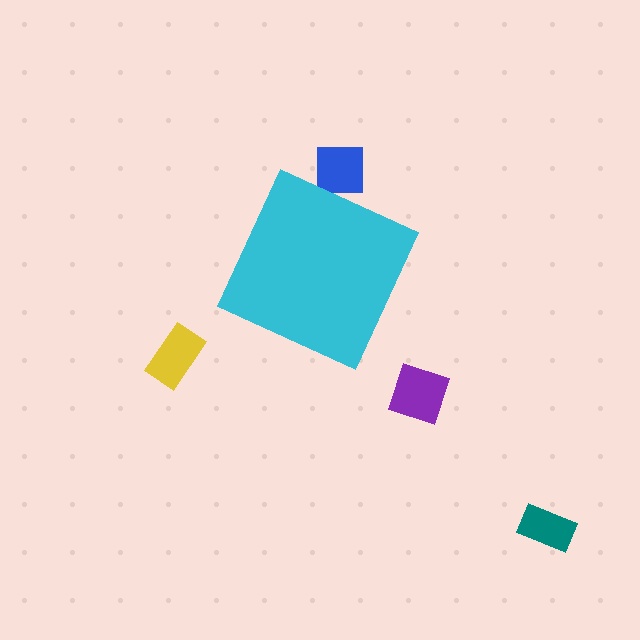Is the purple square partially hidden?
No, the purple square is fully visible.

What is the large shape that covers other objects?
A cyan diamond.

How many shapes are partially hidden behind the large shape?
1 shape is partially hidden.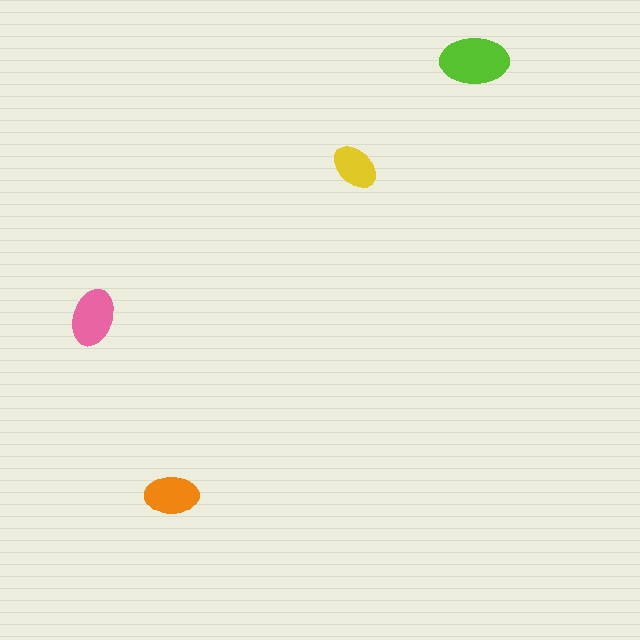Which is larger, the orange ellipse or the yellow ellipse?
The orange one.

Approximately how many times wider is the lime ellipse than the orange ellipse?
About 1.5 times wider.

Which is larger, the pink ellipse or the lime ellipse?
The lime one.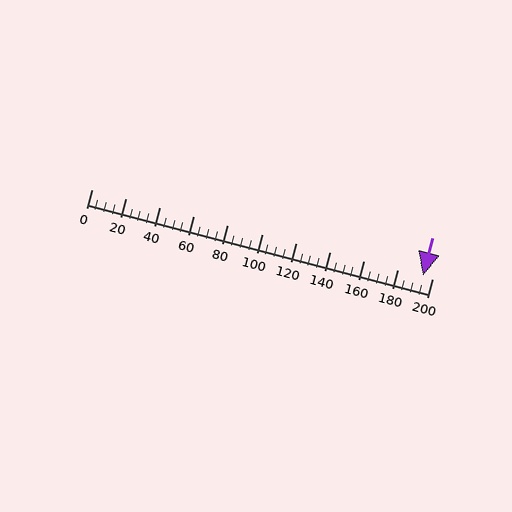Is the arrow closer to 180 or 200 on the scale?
The arrow is closer to 200.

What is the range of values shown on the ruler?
The ruler shows values from 0 to 200.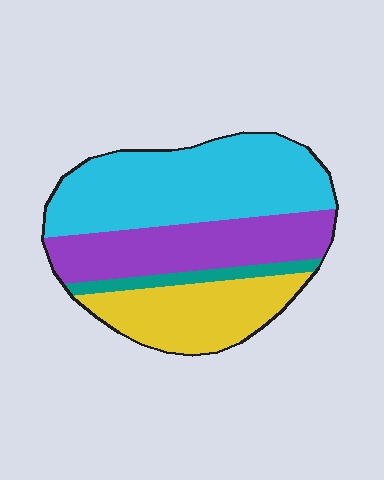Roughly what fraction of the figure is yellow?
Yellow covers about 25% of the figure.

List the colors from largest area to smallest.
From largest to smallest: cyan, purple, yellow, teal.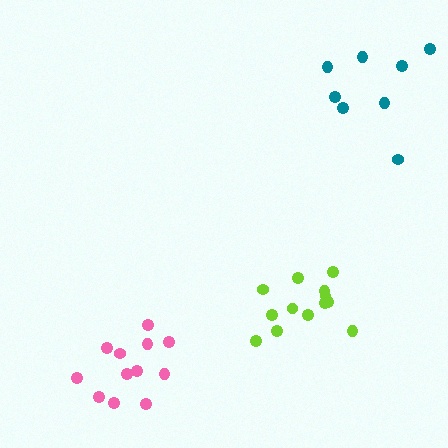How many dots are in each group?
Group 1: 12 dots, Group 2: 13 dots, Group 3: 8 dots (33 total).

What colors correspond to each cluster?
The clusters are colored: pink, lime, teal.